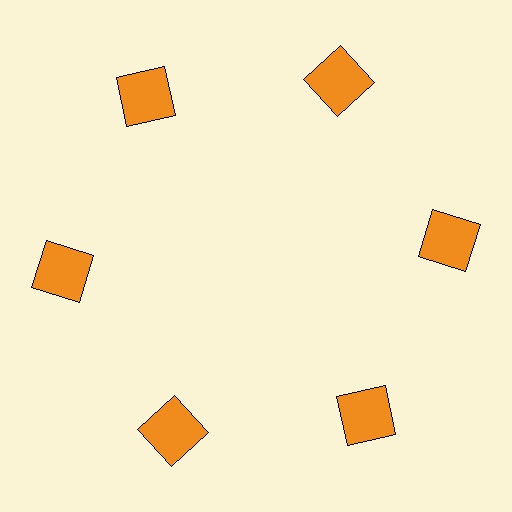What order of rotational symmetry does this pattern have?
This pattern has 6-fold rotational symmetry.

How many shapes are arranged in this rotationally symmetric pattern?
There are 6 shapes, arranged in 6 groups of 1.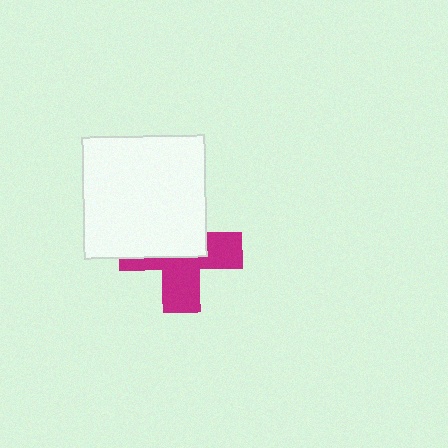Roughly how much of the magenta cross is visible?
About half of it is visible (roughly 50%).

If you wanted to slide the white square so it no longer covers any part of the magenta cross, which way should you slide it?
Slide it up — that is the most direct way to separate the two shapes.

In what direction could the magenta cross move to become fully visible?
The magenta cross could move down. That would shift it out from behind the white square entirely.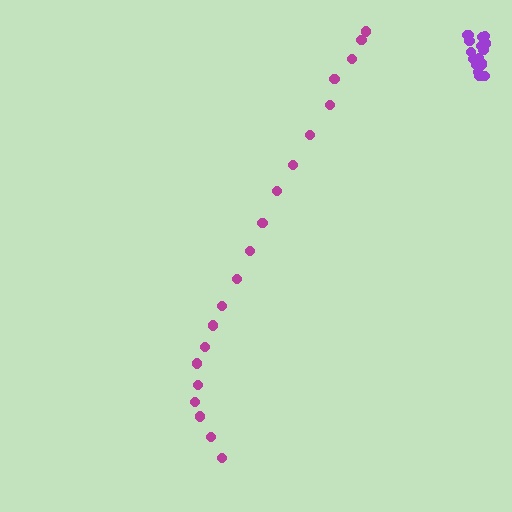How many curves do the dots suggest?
There are 2 distinct paths.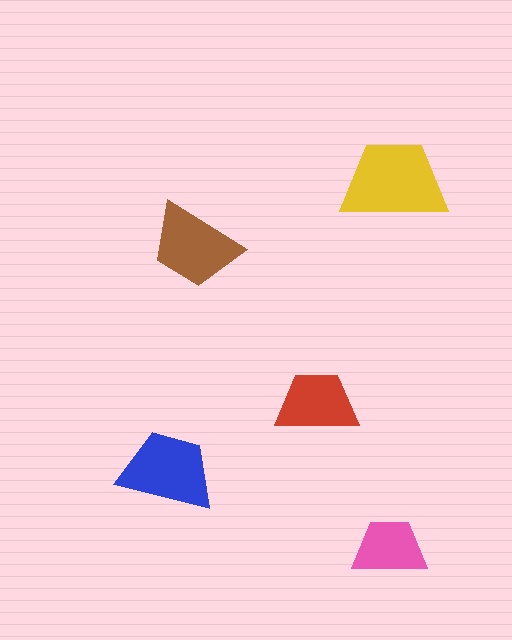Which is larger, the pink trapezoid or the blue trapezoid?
The blue one.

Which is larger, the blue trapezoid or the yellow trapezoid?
The yellow one.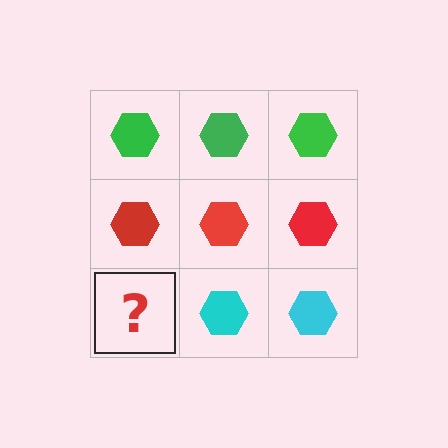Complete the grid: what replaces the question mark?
The question mark should be replaced with a cyan hexagon.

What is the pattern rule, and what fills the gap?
The rule is that each row has a consistent color. The gap should be filled with a cyan hexagon.